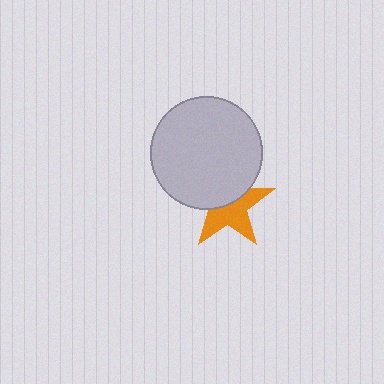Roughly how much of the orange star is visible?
About half of it is visible (roughly 54%).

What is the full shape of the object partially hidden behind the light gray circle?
The partially hidden object is an orange star.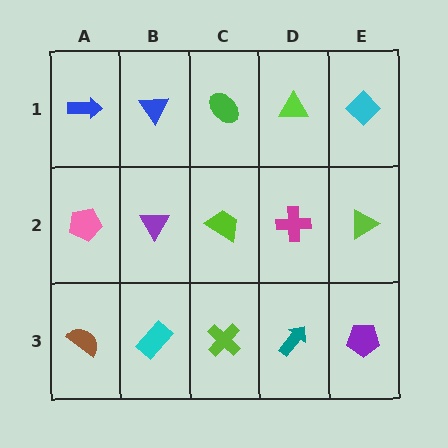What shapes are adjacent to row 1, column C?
A lime trapezoid (row 2, column C), a blue triangle (row 1, column B), a lime triangle (row 1, column D).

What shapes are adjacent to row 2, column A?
A blue arrow (row 1, column A), a brown semicircle (row 3, column A), a purple triangle (row 2, column B).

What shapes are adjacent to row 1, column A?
A pink pentagon (row 2, column A), a blue triangle (row 1, column B).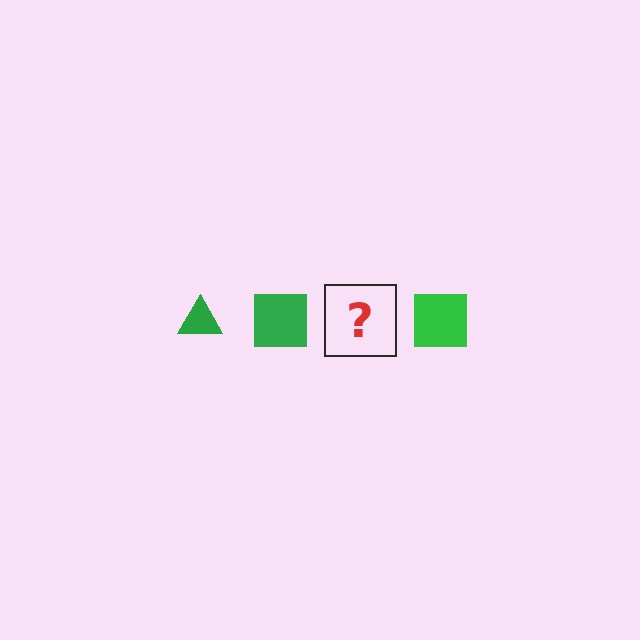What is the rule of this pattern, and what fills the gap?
The rule is that the pattern cycles through triangle, square shapes in green. The gap should be filled with a green triangle.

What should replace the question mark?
The question mark should be replaced with a green triangle.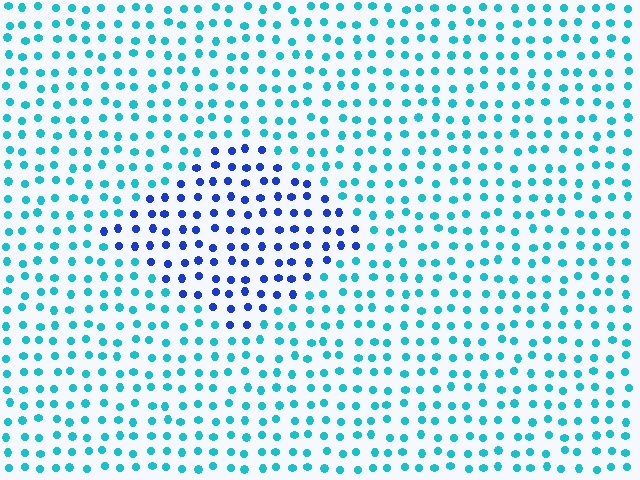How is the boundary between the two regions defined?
The boundary is defined purely by a slight shift in hue (about 46 degrees). Spacing, size, and orientation are identical on both sides.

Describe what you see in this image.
The image is filled with small cyan elements in a uniform arrangement. A diamond-shaped region is visible where the elements are tinted to a slightly different hue, forming a subtle color boundary.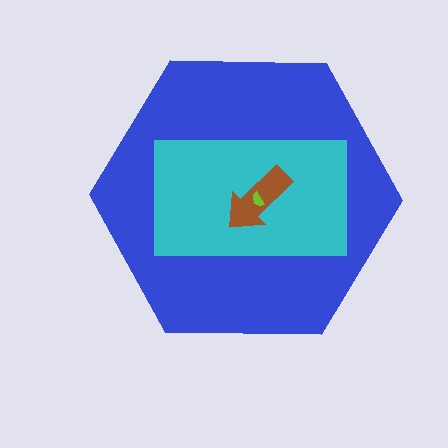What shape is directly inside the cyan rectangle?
The brown arrow.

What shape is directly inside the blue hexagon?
The cyan rectangle.